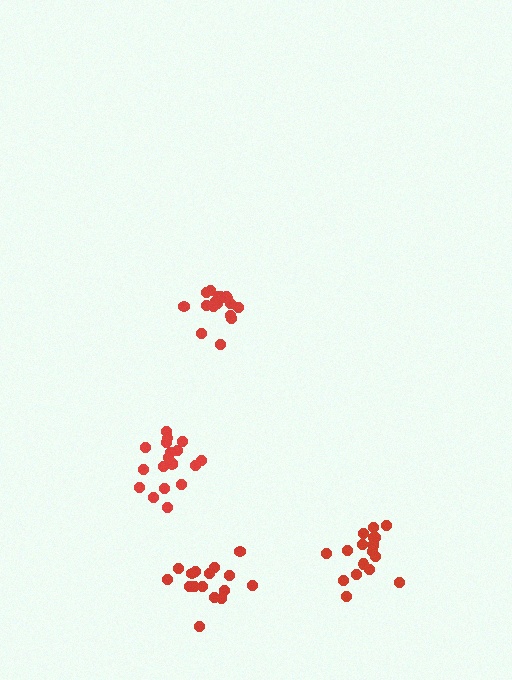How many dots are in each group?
Group 1: 18 dots, Group 2: 19 dots, Group 3: 17 dots, Group 4: 16 dots (70 total).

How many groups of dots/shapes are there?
There are 4 groups.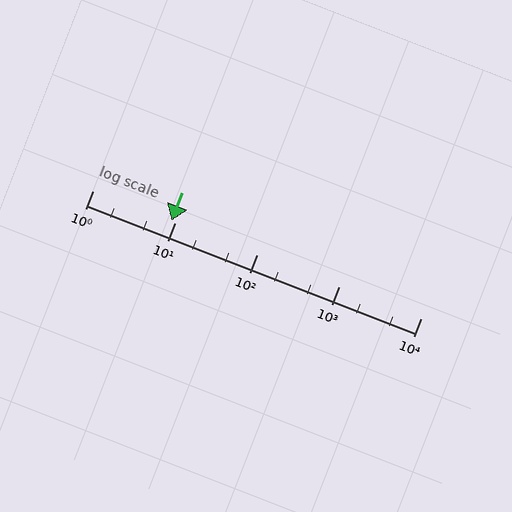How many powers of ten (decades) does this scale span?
The scale spans 4 decades, from 1 to 10000.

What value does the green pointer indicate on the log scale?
The pointer indicates approximately 9.2.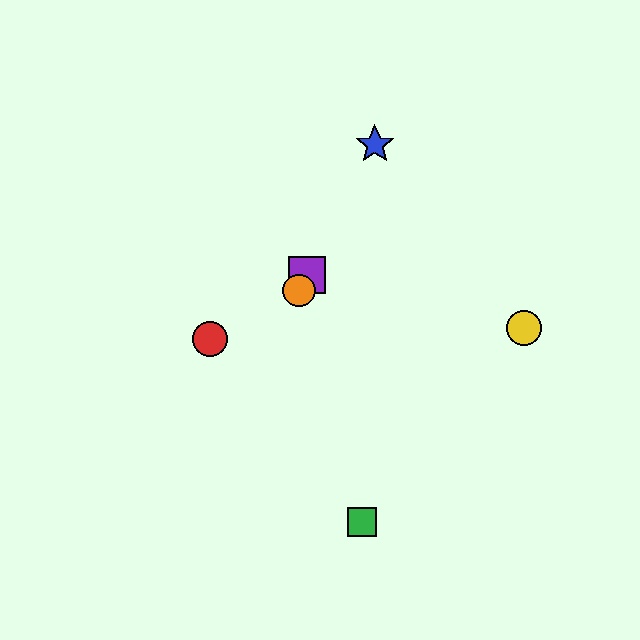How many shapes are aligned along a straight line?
3 shapes (the blue star, the purple square, the orange circle) are aligned along a straight line.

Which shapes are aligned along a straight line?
The blue star, the purple square, the orange circle are aligned along a straight line.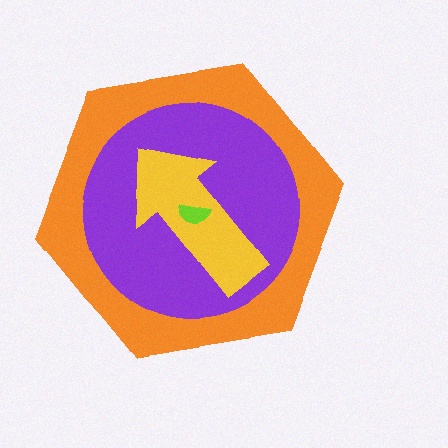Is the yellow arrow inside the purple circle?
Yes.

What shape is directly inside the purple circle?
The yellow arrow.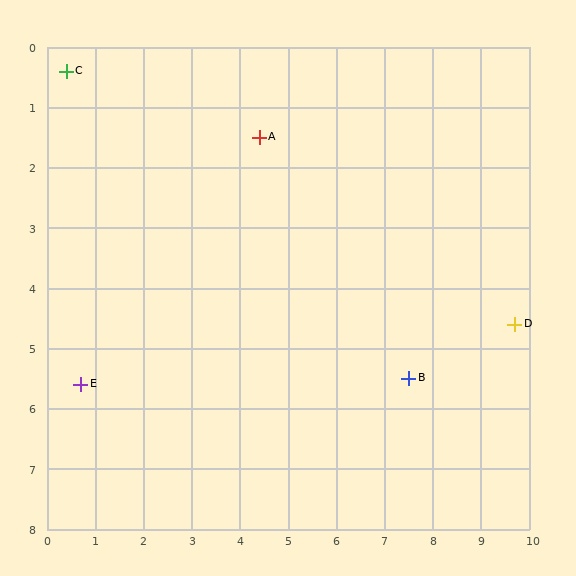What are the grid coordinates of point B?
Point B is at approximately (7.5, 5.5).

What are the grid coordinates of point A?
Point A is at approximately (4.4, 1.5).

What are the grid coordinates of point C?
Point C is at approximately (0.4, 0.4).